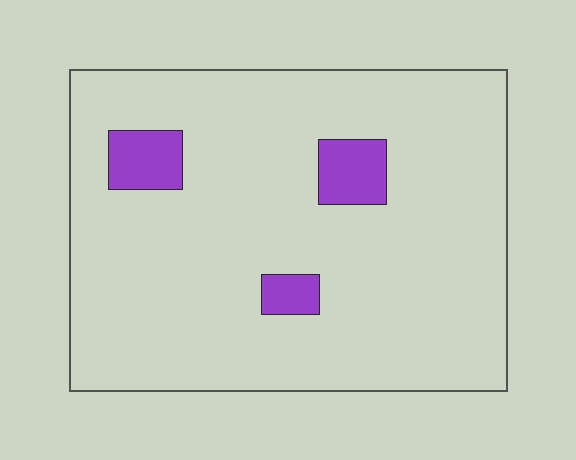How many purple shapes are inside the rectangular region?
3.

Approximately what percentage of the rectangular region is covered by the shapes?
Approximately 10%.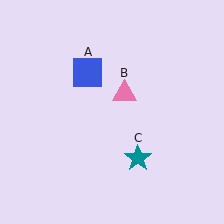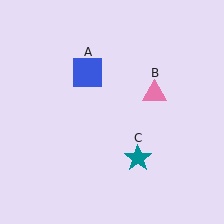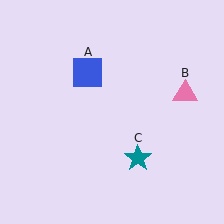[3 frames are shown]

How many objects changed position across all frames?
1 object changed position: pink triangle (object B).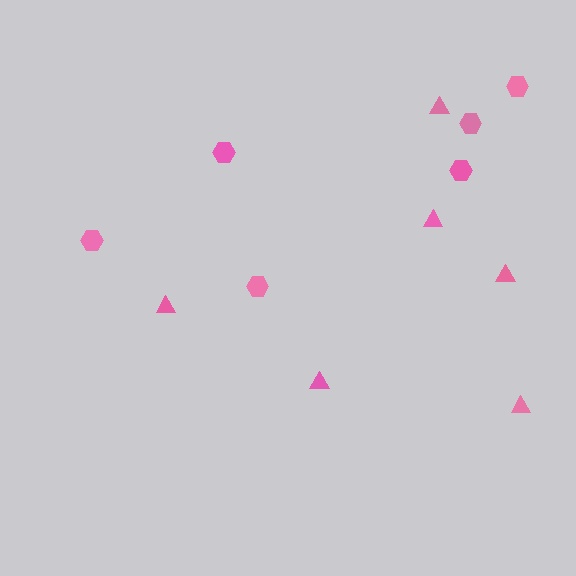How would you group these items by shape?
There are 2 groups: one group of hexagons (6) and one group of triangles (6).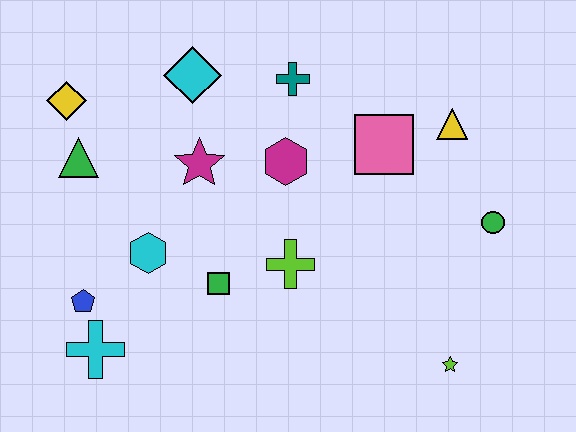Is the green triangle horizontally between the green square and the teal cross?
No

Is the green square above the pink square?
No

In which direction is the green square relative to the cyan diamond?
The green square is below the cyan diamond.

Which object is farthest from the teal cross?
The cyan cross is farthest from the teal cross.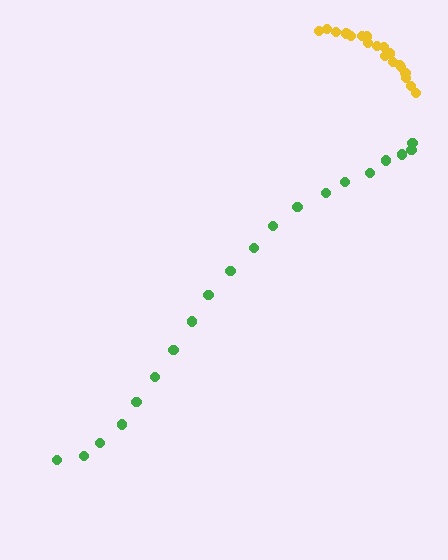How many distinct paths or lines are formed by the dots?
There are 2 distinct paths.